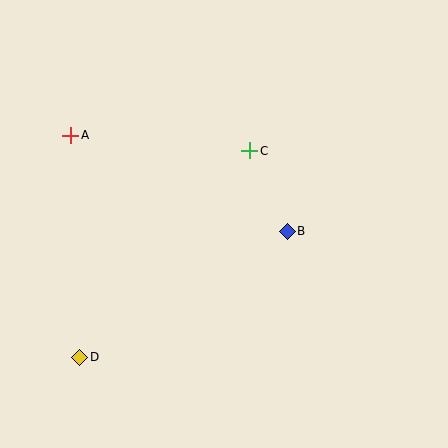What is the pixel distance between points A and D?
The distance between A and D is 222 pixels.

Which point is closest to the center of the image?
Point B at (287, 231) is closest to the center.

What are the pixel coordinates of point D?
Point D is at (80, 357).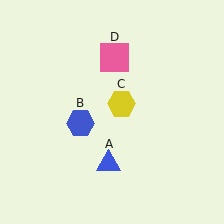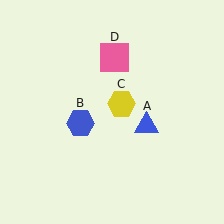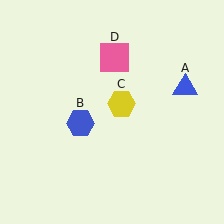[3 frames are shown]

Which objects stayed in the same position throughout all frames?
Blue hexagon (object B) and yellow hexagon (object C) and pink square (object D) remained stationary.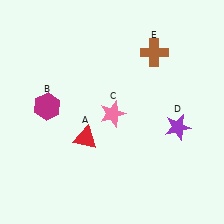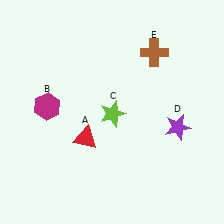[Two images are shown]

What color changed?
The star (C) changed from pink in Image 1 to lime in Image 2.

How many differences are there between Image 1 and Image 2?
There is 1 difference between the two images.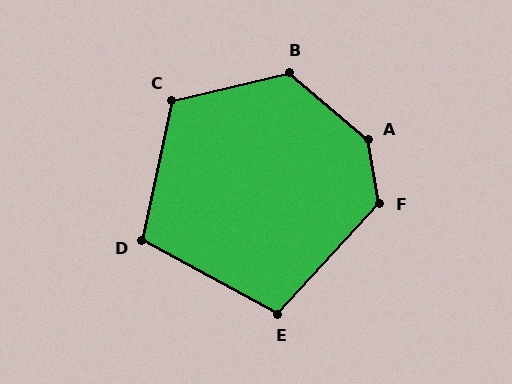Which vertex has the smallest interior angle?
E, at approximately 104 degrees.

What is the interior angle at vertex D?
Approximately 106 degrees (obtuse).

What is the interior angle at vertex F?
Approximately 127 degrees (obtuse).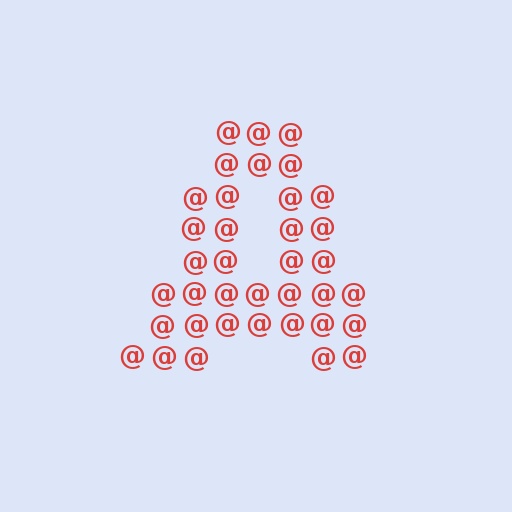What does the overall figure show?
The overall figure shows the letter A.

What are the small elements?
The small elements are at signs.